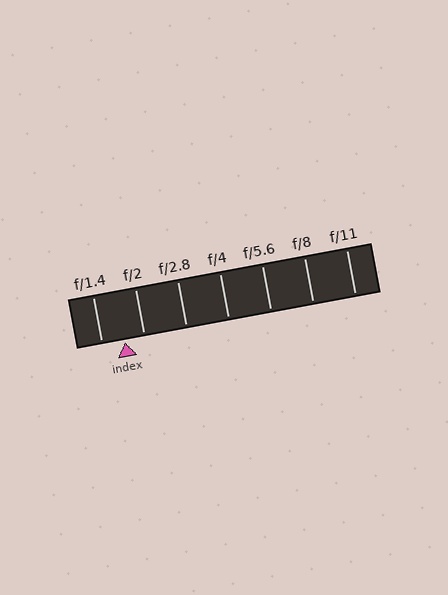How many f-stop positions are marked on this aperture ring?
There are 7 f-stop positions marked.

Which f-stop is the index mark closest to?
The index mark is closest to f/2.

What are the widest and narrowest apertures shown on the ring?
The widest aperture shown is f/1.4 and the narrowest is f/11.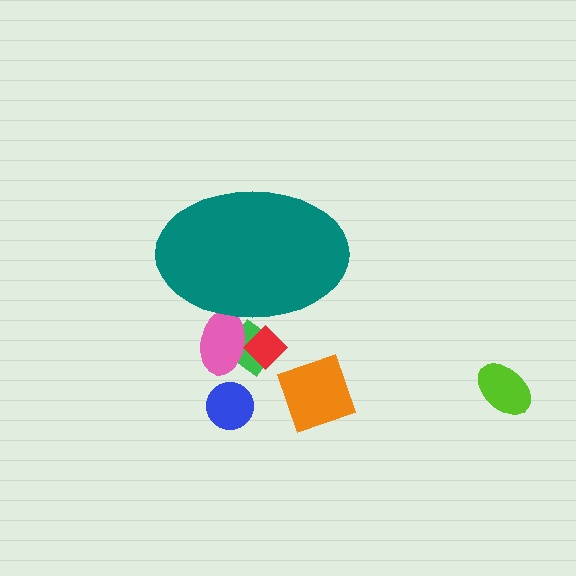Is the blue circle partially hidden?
No, the blue circle is fully visible.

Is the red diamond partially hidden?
Yes, the red diamond is partially hidden behind the teal ellipse.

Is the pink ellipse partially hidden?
Yes, the pink ellipse is partially hidden behind the teal ellipse.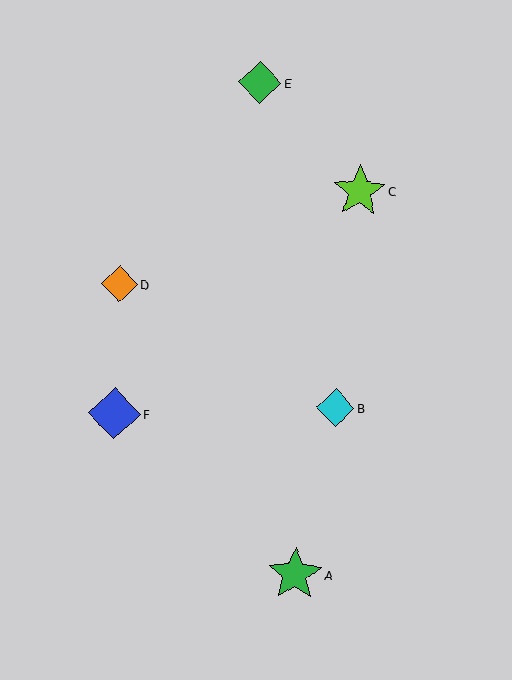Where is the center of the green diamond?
The center of the green diamond is at (260, 83).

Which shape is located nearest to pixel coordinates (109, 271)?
The orange diamond (labeled D) at (119, 284) is nearest to that location.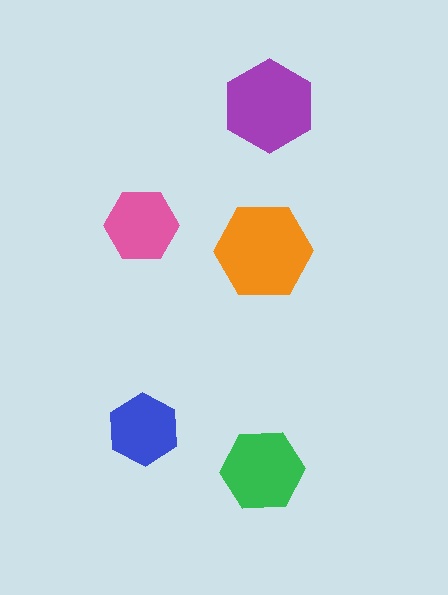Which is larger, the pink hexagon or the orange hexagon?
The orange one.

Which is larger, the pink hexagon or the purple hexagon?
The purple one.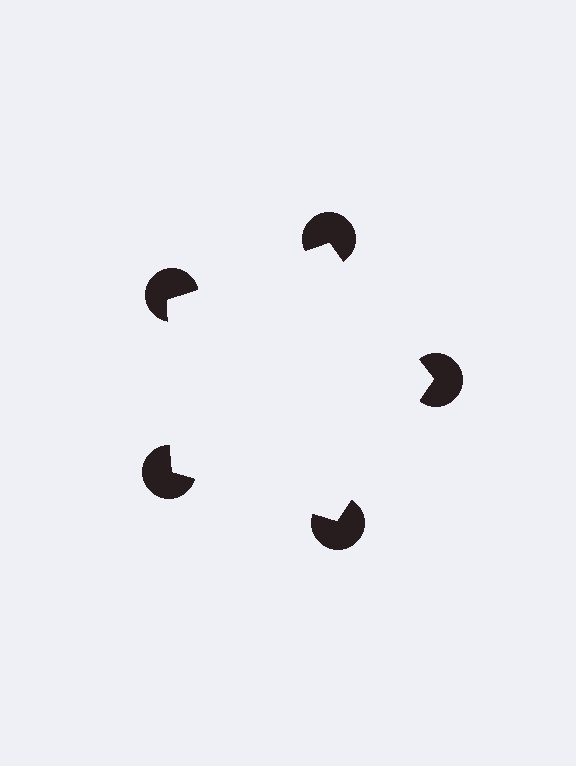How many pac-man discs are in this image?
There are 5 — one at each vertex of the illusory pentagon.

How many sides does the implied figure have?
5 sides.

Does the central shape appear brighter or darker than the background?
It typically appears slightly brighter than the background, even though no actual brightness change is drawn.